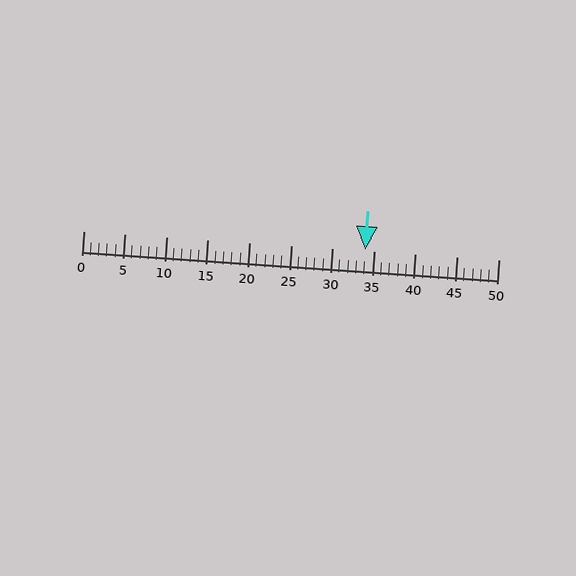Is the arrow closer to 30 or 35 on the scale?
The arrow is closer to 35.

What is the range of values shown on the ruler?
The ruler shows values from 0 to 50.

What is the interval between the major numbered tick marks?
The major tick marks are spaced 5 units apart.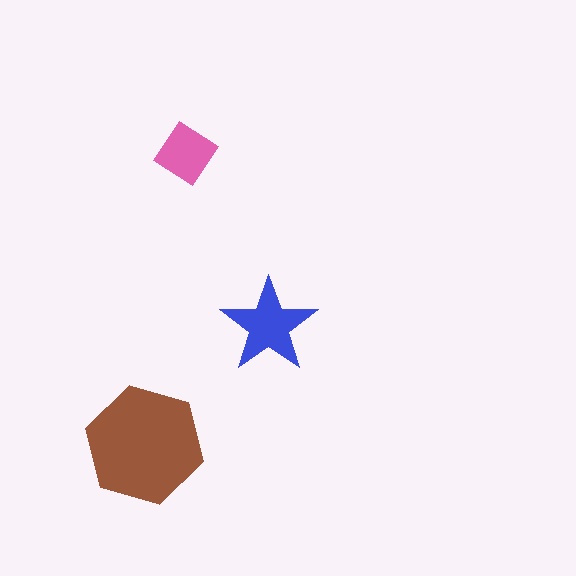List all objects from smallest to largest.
The pink diamond, the blue star, the brown hexagon.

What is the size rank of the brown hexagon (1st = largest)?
1st.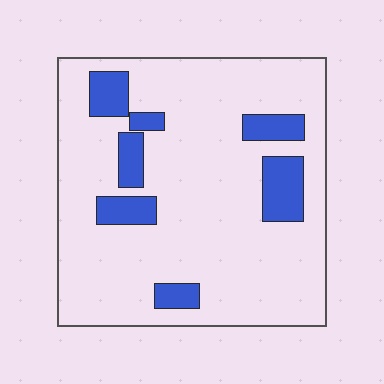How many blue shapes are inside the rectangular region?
7.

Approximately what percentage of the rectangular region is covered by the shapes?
Approximately 15%.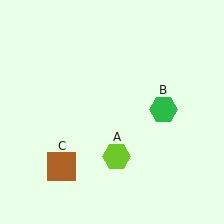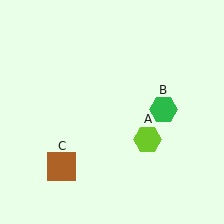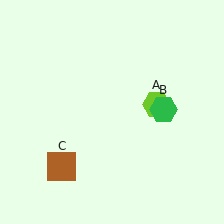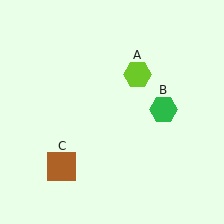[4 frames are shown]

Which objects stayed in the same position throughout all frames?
Green hexagon (object B) and brown square (object C) remained stationary.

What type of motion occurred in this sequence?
The lime hexagon (object A) rotated counterclockwise around the center of the scene.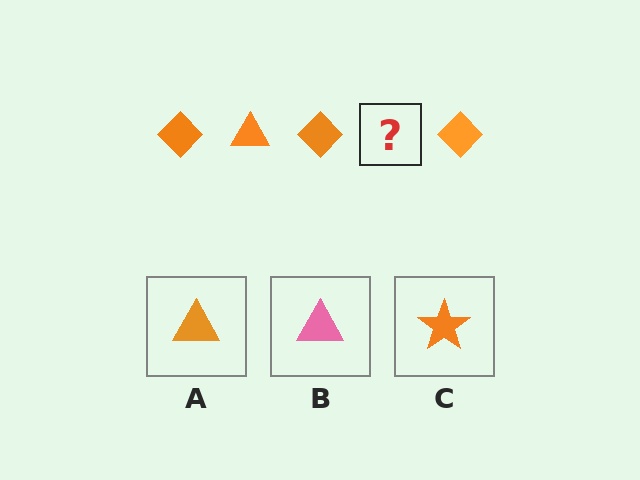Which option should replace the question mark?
Option A.